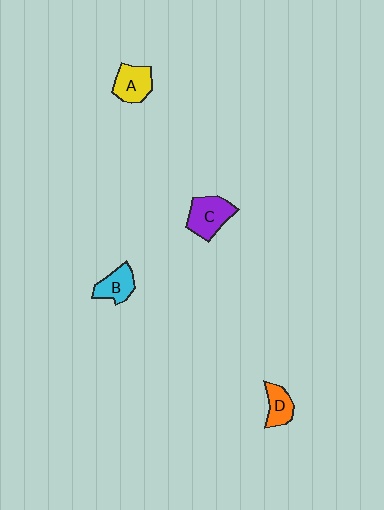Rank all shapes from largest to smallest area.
From largest to smallest: C (purple), A (yellow), B (cyan), D (orange).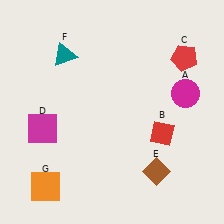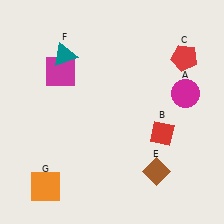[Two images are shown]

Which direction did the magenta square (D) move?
The magenta square (D) moved up.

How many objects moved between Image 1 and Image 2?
1 object moved between the two images.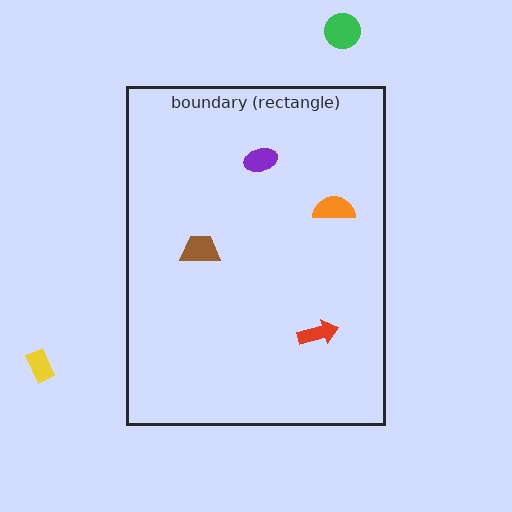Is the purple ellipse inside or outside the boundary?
Inside.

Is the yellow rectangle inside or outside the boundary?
Outside.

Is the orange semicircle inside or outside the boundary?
Inside.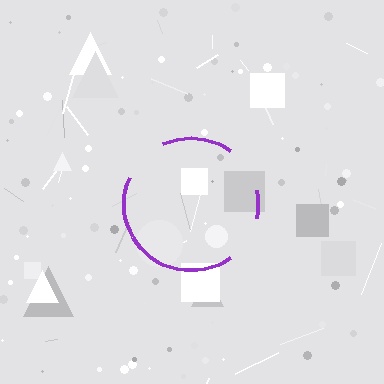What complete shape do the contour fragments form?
The contour fragments form a circle.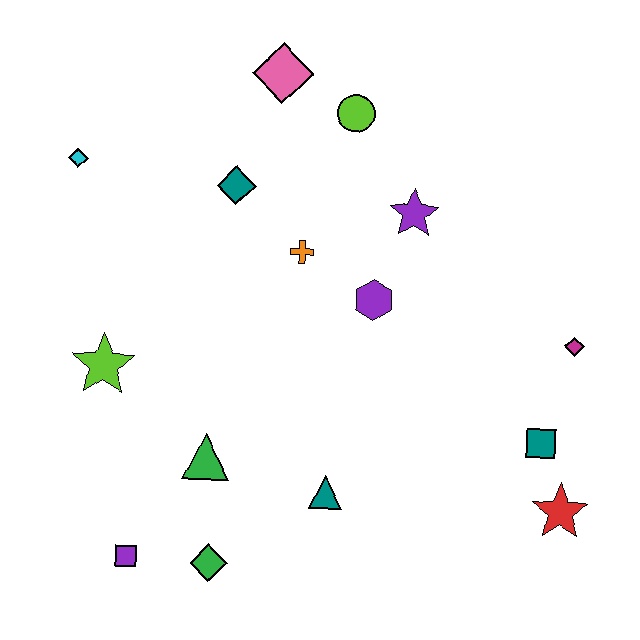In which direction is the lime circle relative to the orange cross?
The lime circle is above the orange cross.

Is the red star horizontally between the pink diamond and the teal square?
No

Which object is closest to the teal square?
The red star is closest to the teal square.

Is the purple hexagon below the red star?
No